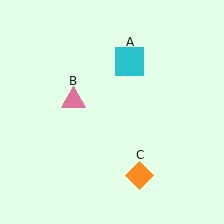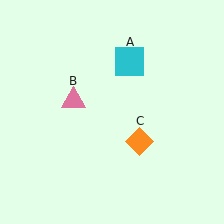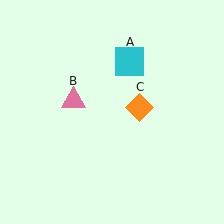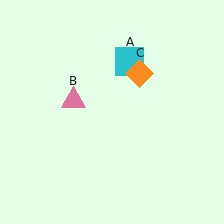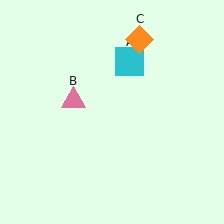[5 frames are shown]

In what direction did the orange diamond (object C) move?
The orange diamond (object C) moved up.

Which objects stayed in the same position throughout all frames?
Cyan square (object A) and pink triangle (object B) remained stationary.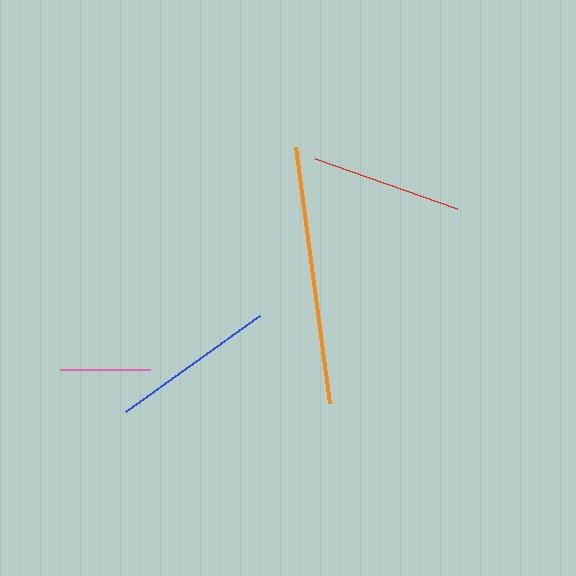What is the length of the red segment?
The red segment is approximately 150 pixels long.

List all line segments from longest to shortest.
From longest to shortest: orange, blue, red, pink.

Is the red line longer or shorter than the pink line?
The red line is longer than the pink line.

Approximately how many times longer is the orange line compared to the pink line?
The orange line is approximately 2.9 times the length of the pink line.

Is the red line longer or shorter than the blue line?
The blue line is longer than the red line.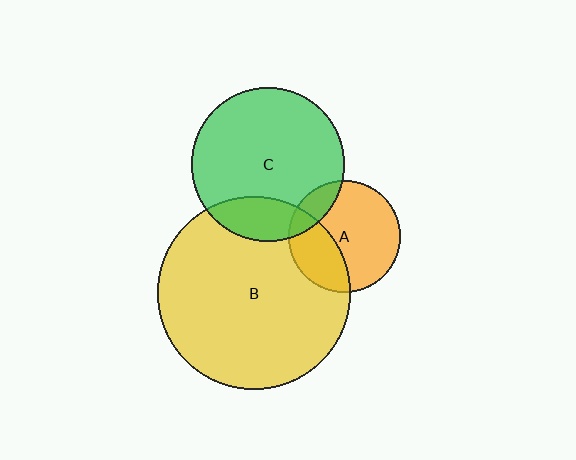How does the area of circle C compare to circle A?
Approximately 1.9 times.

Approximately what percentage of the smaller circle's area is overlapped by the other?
Approximately 15%.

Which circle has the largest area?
Circle B (yellow).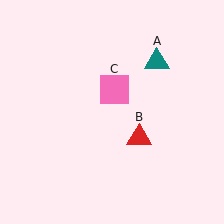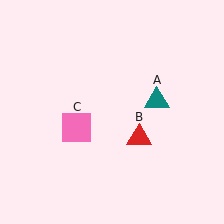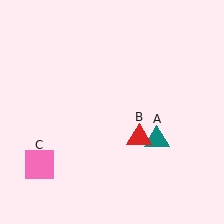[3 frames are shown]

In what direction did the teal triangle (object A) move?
The teal triangle (object A) moved down.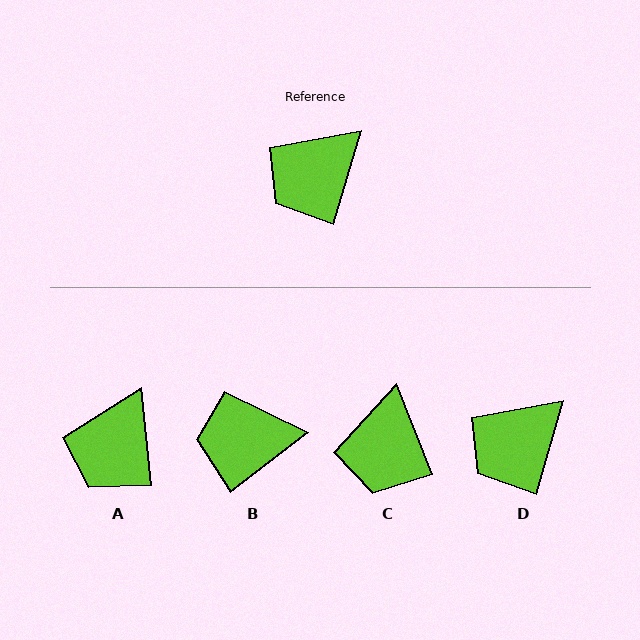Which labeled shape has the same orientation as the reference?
D.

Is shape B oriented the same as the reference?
No, it is off by about 36 degrees.